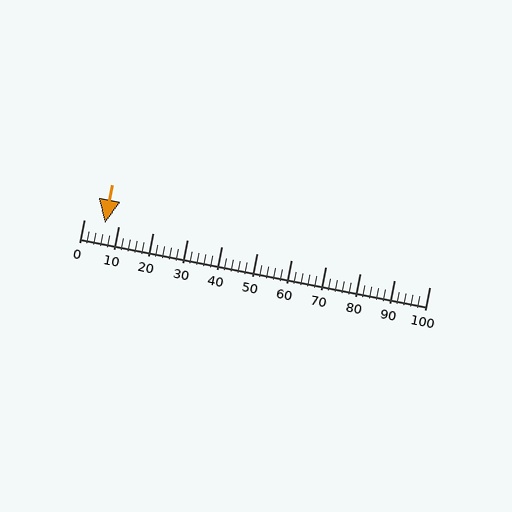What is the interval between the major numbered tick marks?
The major tick marks are spaced 10 units apart.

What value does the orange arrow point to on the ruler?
The orange arrow points to approximately 6.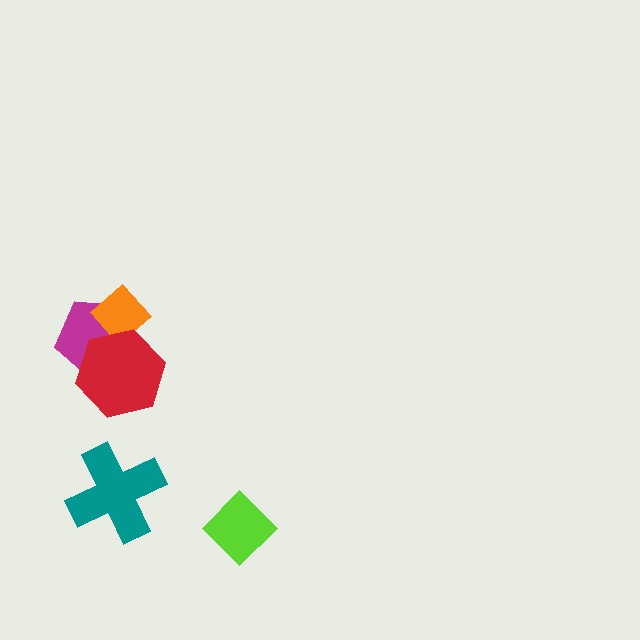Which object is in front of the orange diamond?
The red hexagon is in front of the orange diamond.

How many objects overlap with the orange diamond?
2 objects overlap with the orange diamond.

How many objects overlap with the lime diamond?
0 objects overlap with the lime diamond.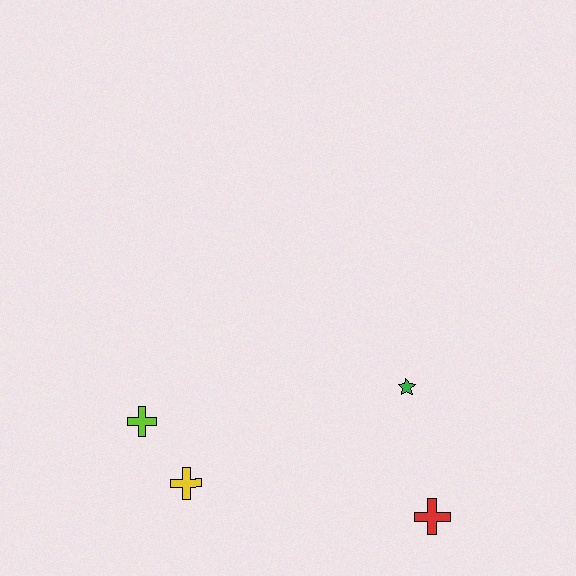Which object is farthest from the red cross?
The lime cross is farthest from the red cross.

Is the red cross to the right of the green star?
Yes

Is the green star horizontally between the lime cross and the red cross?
Yes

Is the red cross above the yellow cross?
No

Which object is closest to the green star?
The red cross is closest to the green star.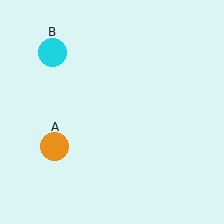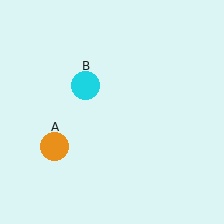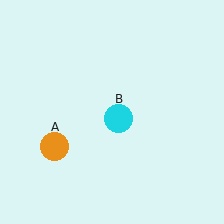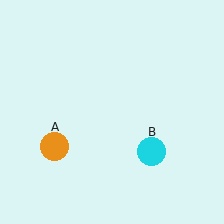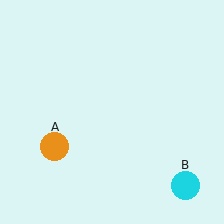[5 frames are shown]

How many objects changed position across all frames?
1 object changed position: cyan circle (object B).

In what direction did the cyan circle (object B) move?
The cyan circle (object B) moved down and to the right.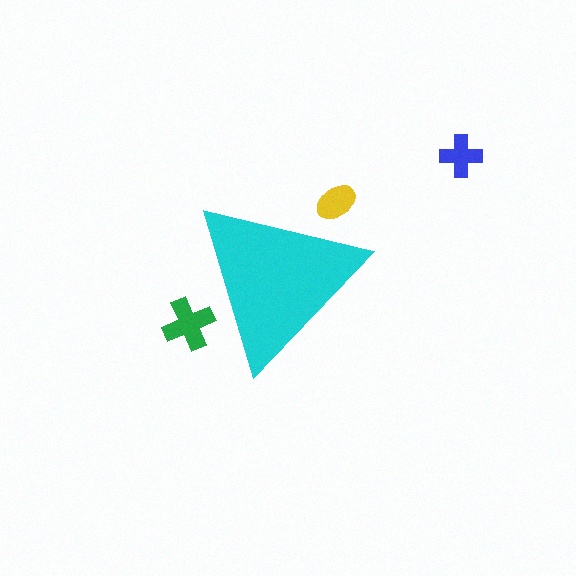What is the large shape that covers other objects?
A cyan triangle.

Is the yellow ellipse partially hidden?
Yes, the yellow ellipse is partially hidden behind the cyan triangle.